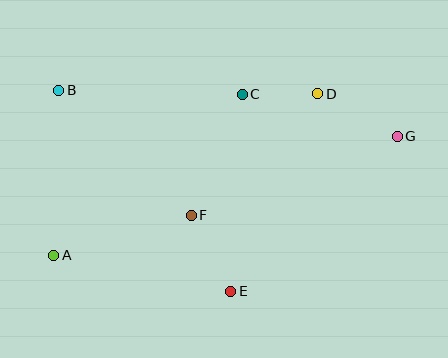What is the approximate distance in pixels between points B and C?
The distance between B and C is approximately 183 pixels.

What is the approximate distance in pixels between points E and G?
The distance between E and G is approximately 227 pixels.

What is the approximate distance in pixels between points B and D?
The distance between B and D is approximately 259 pixels.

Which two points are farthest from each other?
Points A and G are farthest from each other.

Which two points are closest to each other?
Points C and D are closest to each other.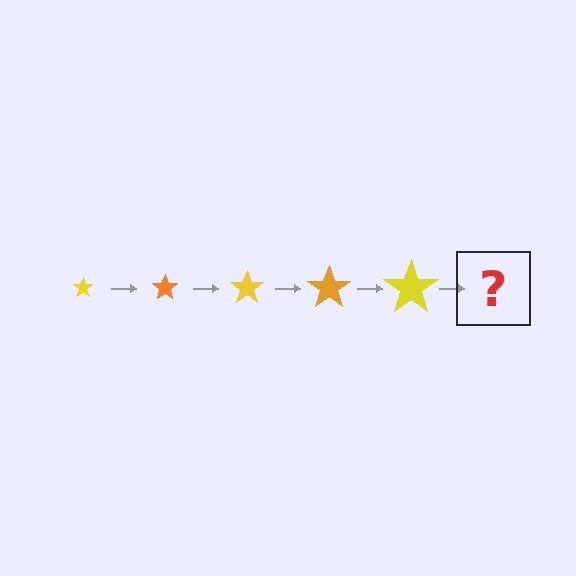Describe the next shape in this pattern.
It should be an orange star, larger than the previous one.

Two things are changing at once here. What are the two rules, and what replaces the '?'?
The two rules are that the star grows larger each step and the color cycles through yellow and orange. The '?' should be an orange star, larger than the previous one.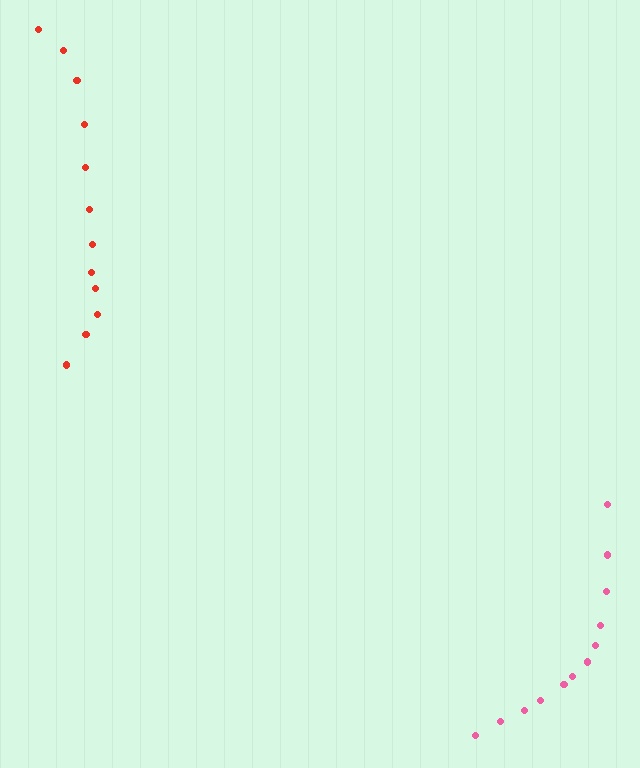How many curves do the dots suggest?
There are 2 distinct paths.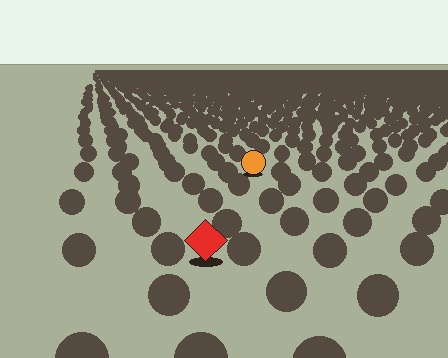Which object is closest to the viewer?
The red diamond is closest. The texture marks near it are larger and more spread out.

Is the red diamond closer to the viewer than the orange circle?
Yes. The red diamond is closer — you can tell from the texture gradient: the ground texture is coarser near it.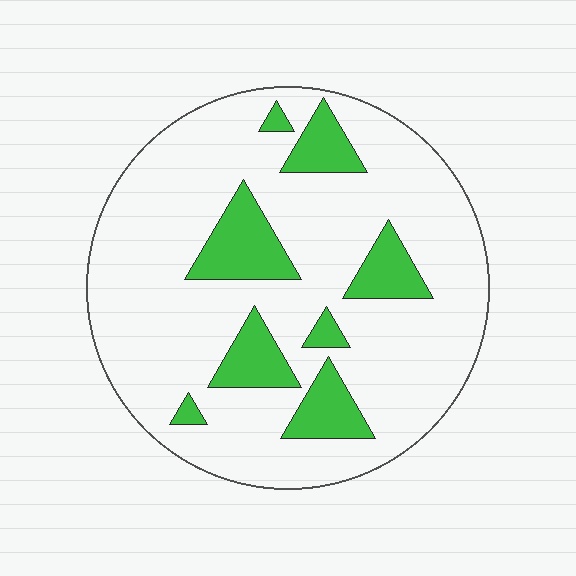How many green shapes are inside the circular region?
8.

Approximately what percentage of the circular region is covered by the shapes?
Approximately 20%.